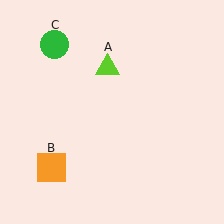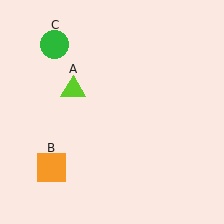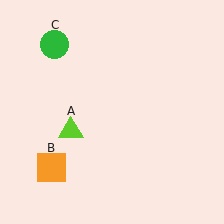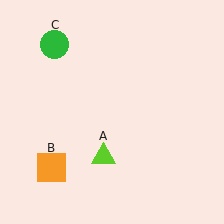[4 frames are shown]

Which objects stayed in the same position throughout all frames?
Orange square (object B) and green circle (object C) remained stationary.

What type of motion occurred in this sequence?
The lime triangle (object A) rotated counterclockwise around the center of the scene.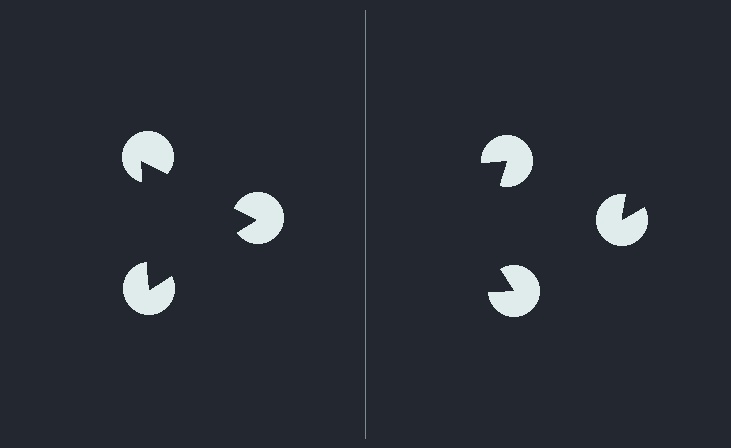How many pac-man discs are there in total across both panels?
6 — 3 on each side.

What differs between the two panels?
The pac-man discs are positioned identically on both sides; only the wedge orientations differ. On the left they align to a triangle; on the right they are misaligned.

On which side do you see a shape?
An illusory triangle appears on the left side. On the right side the wedge cuts are rotated, so no coherent shape forms.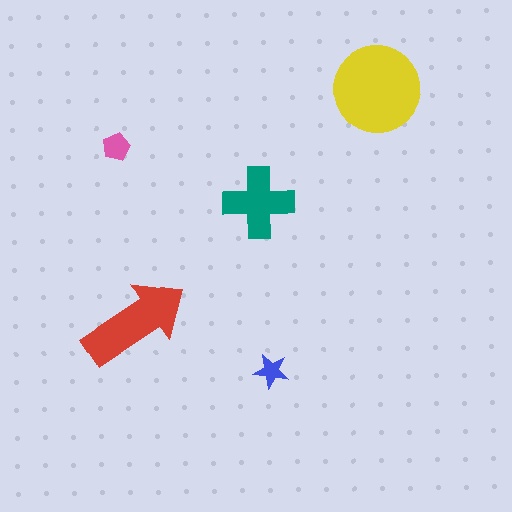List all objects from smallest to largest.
The blue star, the pink pentagon, the teal cross, the red arrow, the yellow circle.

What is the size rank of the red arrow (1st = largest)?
2nd.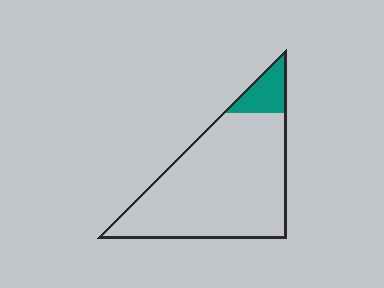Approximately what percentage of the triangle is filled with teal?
Approximately 10%.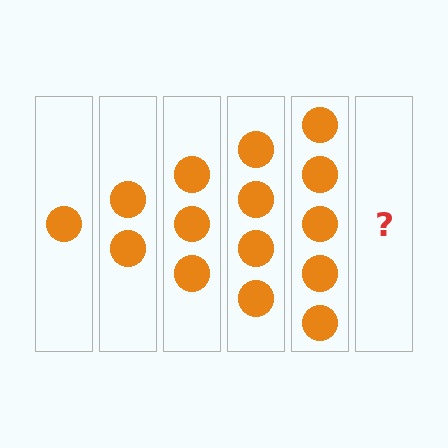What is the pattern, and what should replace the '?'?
The pattern is that each step adds one more circle. The '?' should be 6 circles.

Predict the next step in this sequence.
The next step is 6 circles.